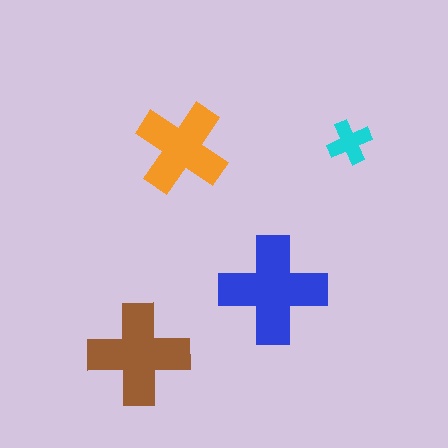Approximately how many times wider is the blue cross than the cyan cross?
About 2.5 times wider.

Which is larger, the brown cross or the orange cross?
The brown one.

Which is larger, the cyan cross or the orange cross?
The orange one.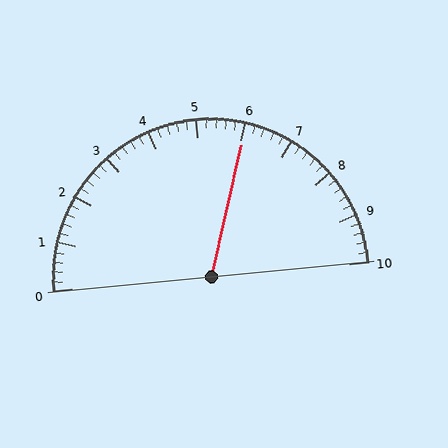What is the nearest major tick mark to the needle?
The nearest major tick mark is 6.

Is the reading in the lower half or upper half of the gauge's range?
The reading is in the upper half of the range (0 to 10).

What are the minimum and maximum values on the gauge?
The gauge ranges from 0 to 10.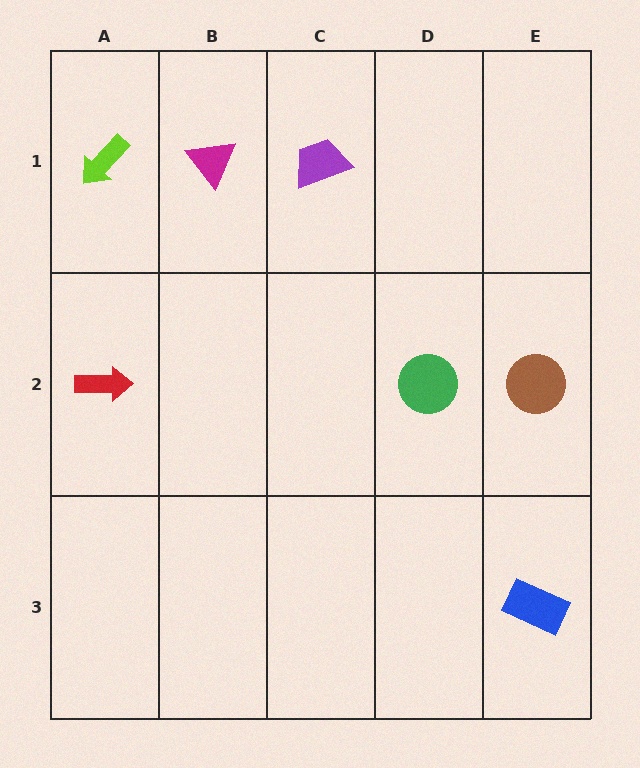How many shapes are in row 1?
3 shapes.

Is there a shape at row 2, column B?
No, that cell is empty.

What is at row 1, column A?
A lime arrow.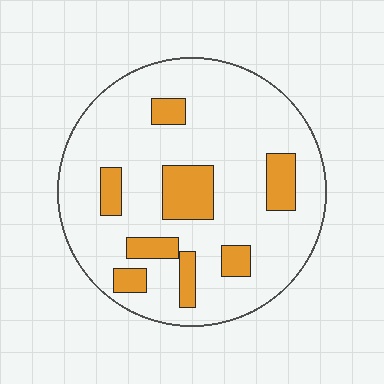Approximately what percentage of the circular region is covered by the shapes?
Approximately 20%.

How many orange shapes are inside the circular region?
8.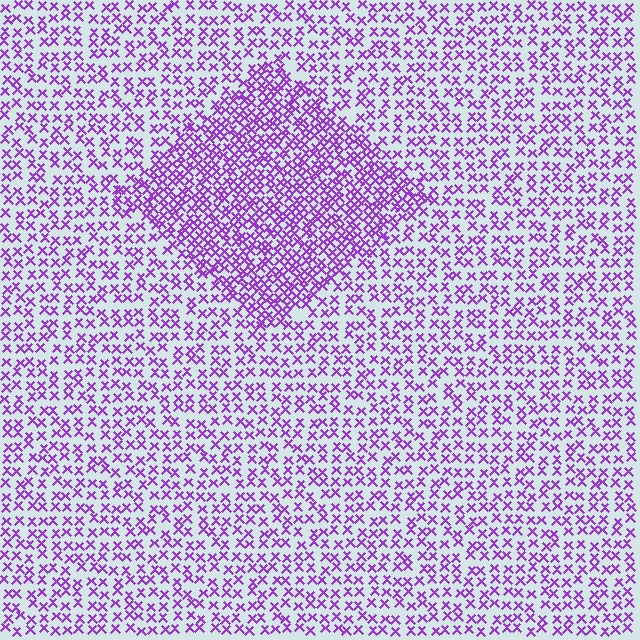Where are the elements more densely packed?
The elements are more densely packed inside the diamond boundary.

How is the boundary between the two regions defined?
The boundary is defined by a change in element density (approximately 1.9x ratio). All elements are the same color, size, and shape.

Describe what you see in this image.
The image contains small purple elements arranged at two different densities. A diamond-shaped region is visible where the elements are more densely packed than the surrounding area.